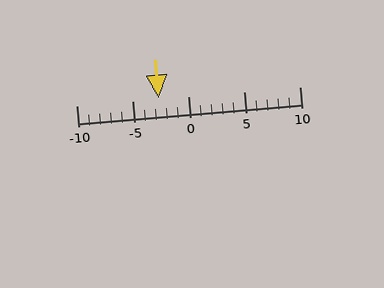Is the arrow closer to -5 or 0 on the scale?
The arrow is closer to -5.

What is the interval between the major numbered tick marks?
The major tick marks are spaced 5 units apart.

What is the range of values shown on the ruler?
The ruler shows values from -10 to 10.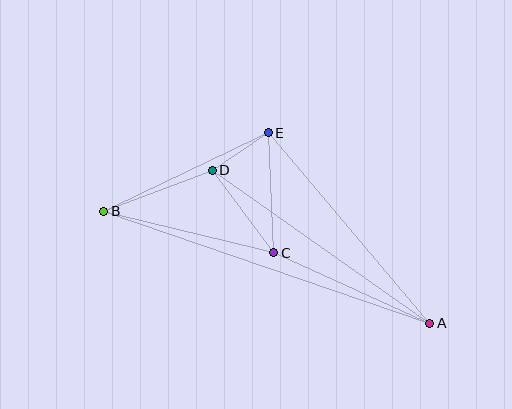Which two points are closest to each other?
Points D and E are closest to each other.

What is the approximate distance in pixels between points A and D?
The distance between A and D is approximately 266 pixels.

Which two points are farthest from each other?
Points A and B are farthest from each other.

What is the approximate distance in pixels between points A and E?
The distance between A and E is approximately 250 pixels.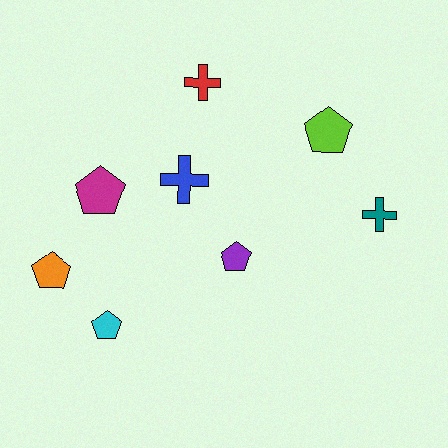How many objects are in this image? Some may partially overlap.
There are 8 objects.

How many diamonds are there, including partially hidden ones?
There are no diamonds.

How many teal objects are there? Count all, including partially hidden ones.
There is 1 teal object.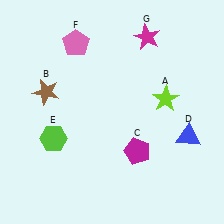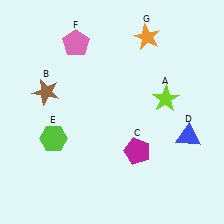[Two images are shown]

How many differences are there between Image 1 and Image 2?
There is 1 difference between the two images.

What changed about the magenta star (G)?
In Image 1, G is magenta. In Image 2, it changed to orange.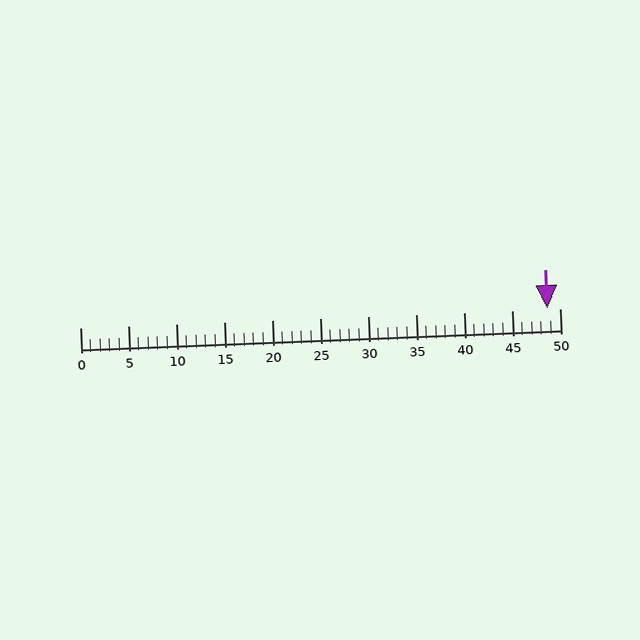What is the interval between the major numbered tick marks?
The major tick marks are spaced 5 units apart.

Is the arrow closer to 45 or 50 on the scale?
The arrow is closer to 50.